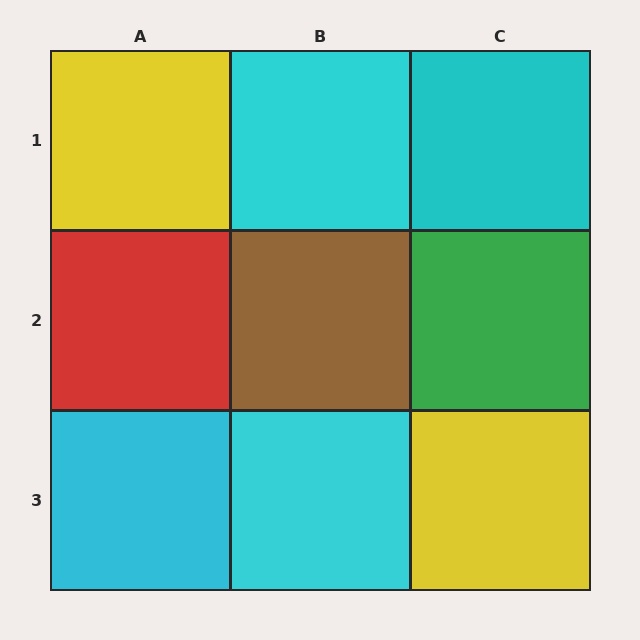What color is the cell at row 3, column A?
Cyan.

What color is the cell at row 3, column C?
Yellow.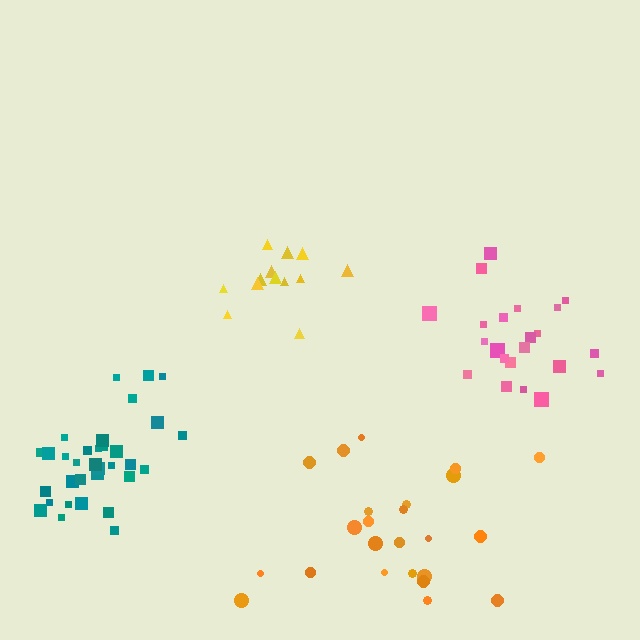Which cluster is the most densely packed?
Teal.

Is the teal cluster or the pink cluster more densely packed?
Teal.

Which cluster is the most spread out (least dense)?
Orange.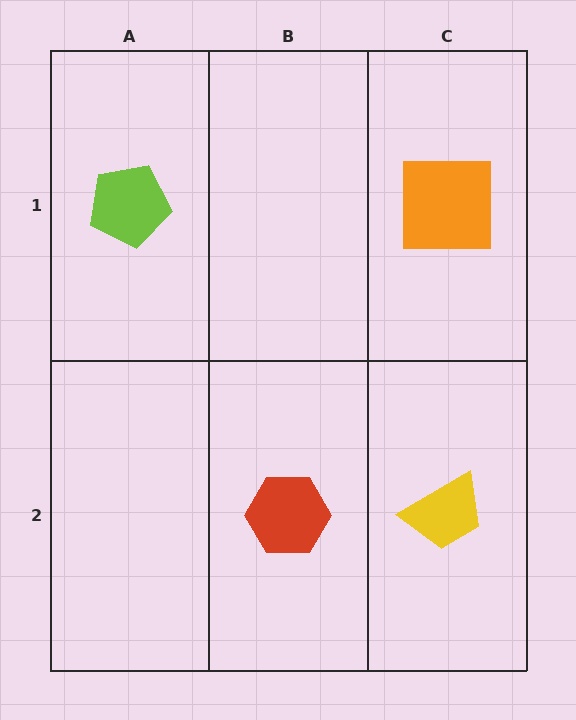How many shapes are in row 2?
2 shapes.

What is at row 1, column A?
A lime pentagon.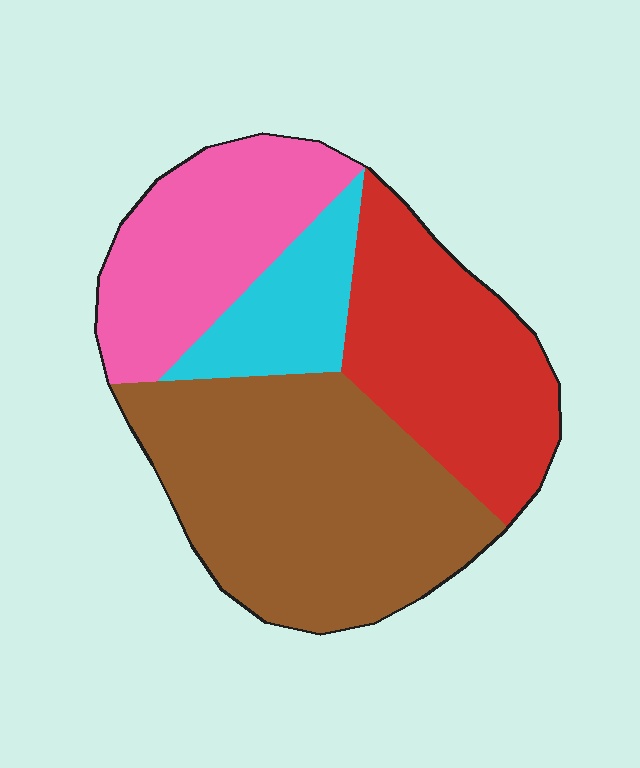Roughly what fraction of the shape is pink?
Pink covers about 20% of the shape.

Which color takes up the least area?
Cyan, at roughly 10%.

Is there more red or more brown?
Brown.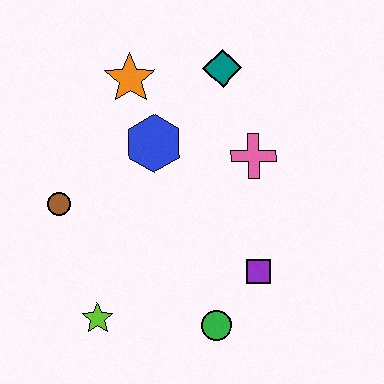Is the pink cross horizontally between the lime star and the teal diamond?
No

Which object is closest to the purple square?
The green circle is closest to the purple square.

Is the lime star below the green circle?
No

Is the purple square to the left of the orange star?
No